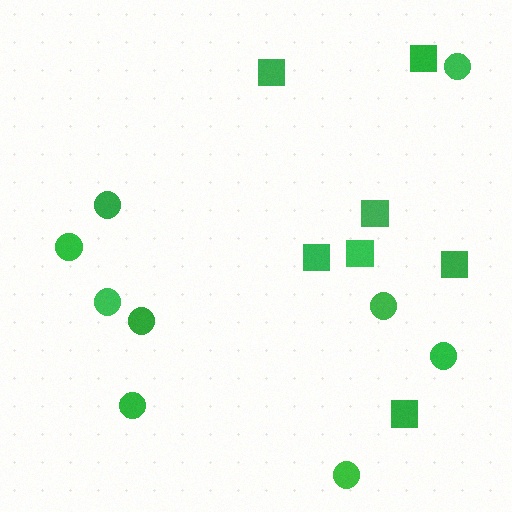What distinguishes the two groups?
There are 2 groups: one group of squares (7) and one group of circles (9).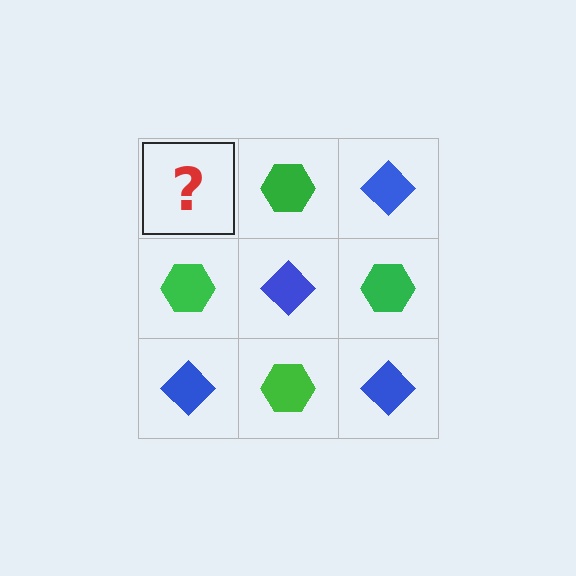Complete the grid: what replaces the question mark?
The question mark should be replaced with a blue diamond.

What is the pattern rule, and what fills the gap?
The rule is that it alternates blue diamond and green hexagon in a checkerboard pattern. The gap should be filled with a blue diamond.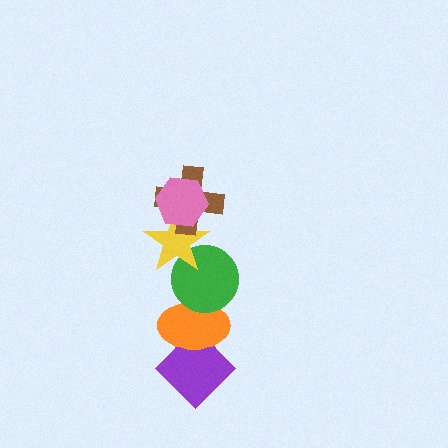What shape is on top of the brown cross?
The pink hexagon is on top of the brown cross.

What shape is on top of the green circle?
The yellow star is on top of the green circle.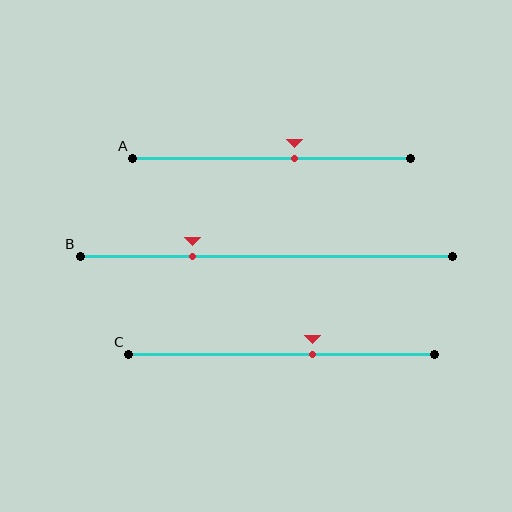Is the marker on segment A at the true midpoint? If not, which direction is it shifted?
No, the marker on segment A is shifted to the right by about 8% of the segment length.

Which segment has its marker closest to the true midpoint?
Segment A has its marker closest to the true midpoint.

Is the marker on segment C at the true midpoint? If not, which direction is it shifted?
No, the marker on segment C is shifted to the right by about 10% of the segment length.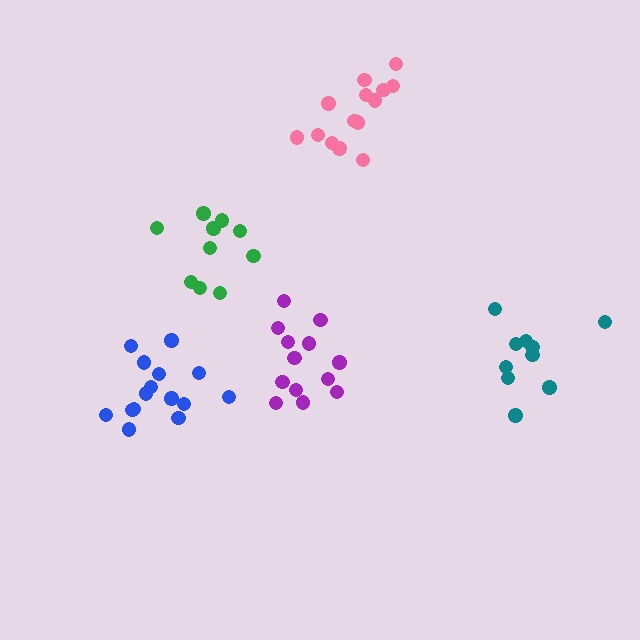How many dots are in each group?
Group 1: 15 dots, Group 2: 13 dots, Group 3: 10 dots, Group 4: 10 dots, Group 5: 14 dots (62 total).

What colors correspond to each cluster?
The clusters are colored: blue, purple, green, teal, pink.